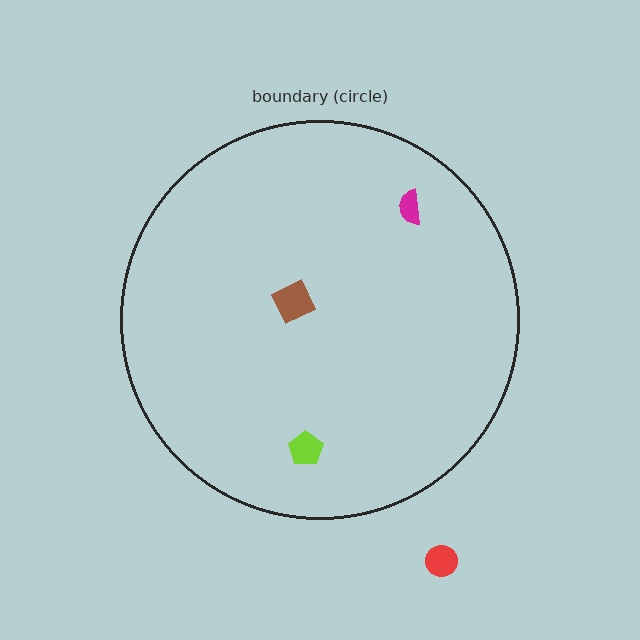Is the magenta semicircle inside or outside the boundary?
Inside.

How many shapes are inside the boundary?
3 inside, 1 outside.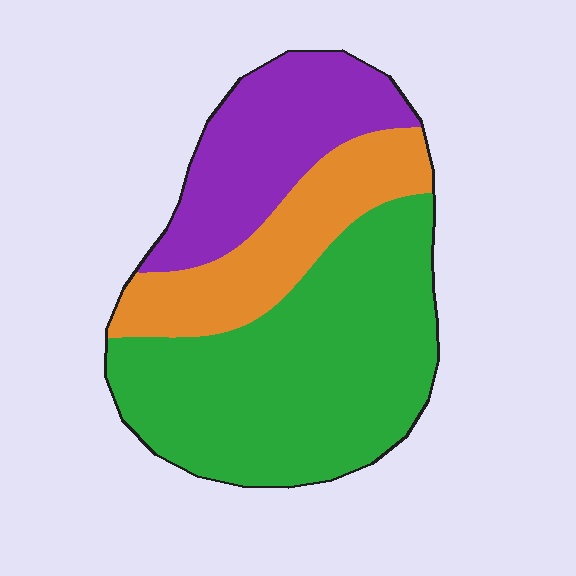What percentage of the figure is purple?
Purple takes up about one quarter (1/4) of the figure.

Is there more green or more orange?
Green.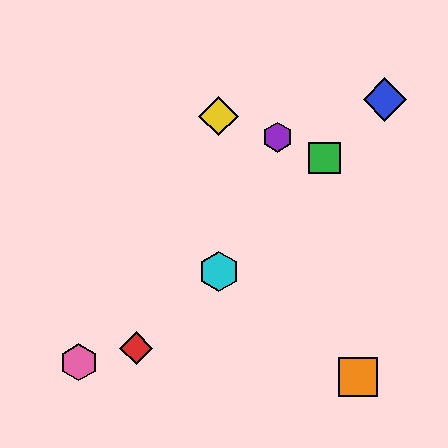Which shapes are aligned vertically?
The yellow diamond, the cyan hexagon are aligned vertically.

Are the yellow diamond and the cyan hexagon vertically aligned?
Yes, both are at x≈219.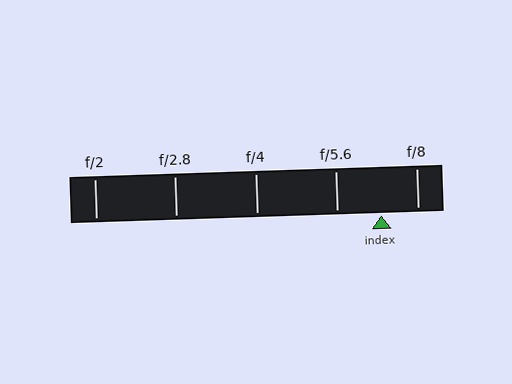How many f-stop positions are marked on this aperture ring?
There are 5 f-stop positions marked.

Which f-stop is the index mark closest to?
The index mark is closest to f/8.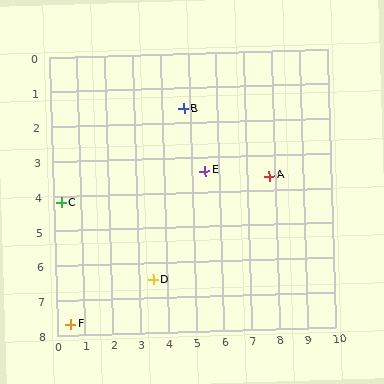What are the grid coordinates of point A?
Point A is at approximately (7.8, 3.6).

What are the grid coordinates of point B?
Point B is at approximately (4.8, 1.6).